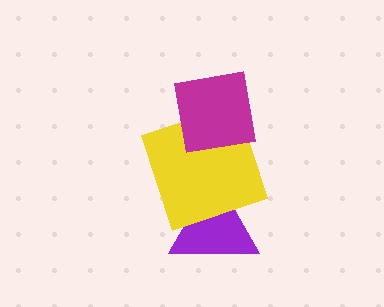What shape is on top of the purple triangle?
The yellow square is on top of the purple triangle.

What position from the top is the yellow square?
The yellow square is 2nd from the top.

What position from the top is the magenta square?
The magenta square is 1st from the top.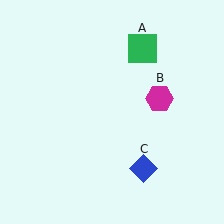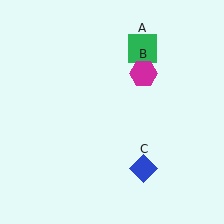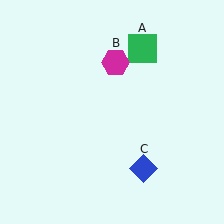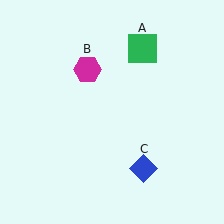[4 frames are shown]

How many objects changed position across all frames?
1 object changed position: magenta hexagon (object B).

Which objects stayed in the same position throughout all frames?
Green square (object A) and blue diamond (object C) remained stationary.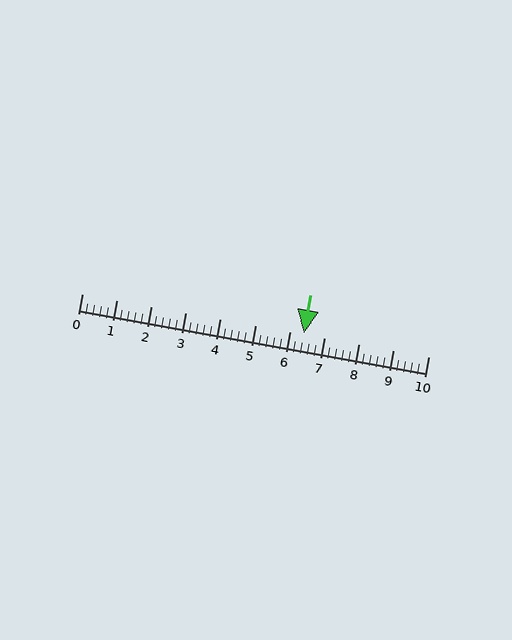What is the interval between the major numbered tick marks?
The major tick marks are spaced 1 units apart.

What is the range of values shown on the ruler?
The ruler shows values from 0 to 10.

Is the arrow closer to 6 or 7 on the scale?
The arrow is closer to 6.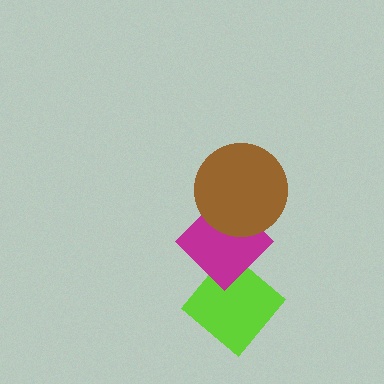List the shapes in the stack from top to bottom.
From top to bottom: the brown circle, the magenta diamond, the lime diamond.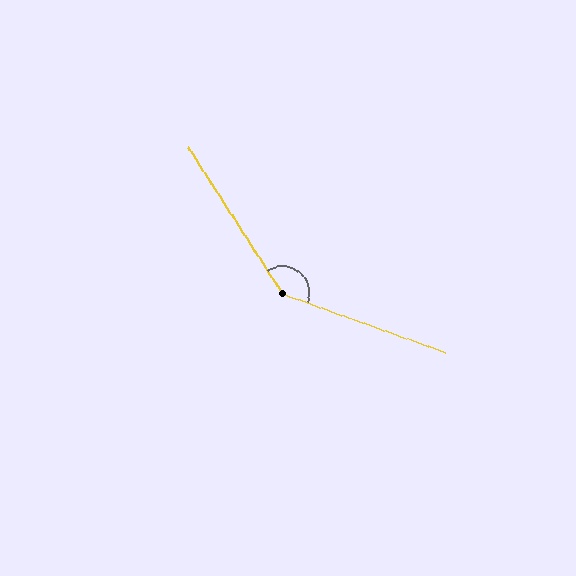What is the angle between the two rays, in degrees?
Approximately 143 degrees.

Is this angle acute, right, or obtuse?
It is obtuse.